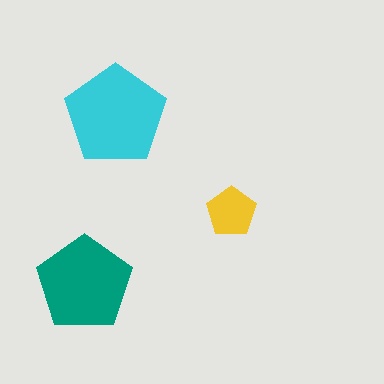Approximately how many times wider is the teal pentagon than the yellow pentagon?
About 2 times wider.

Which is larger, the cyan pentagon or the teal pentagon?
The cyan one.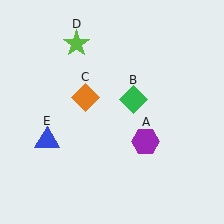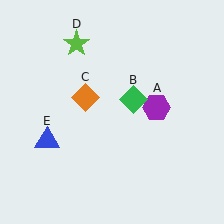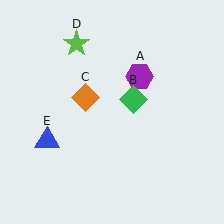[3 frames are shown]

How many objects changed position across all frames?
1 object changed position: purple hexagon (object A).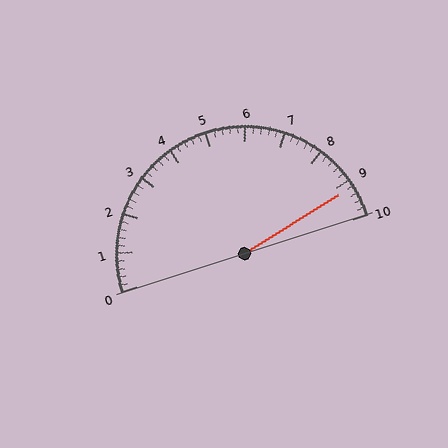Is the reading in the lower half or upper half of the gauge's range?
The reading is in the upper half of the range (0 to 10).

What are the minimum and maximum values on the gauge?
The gauge ranges from 0 to 10.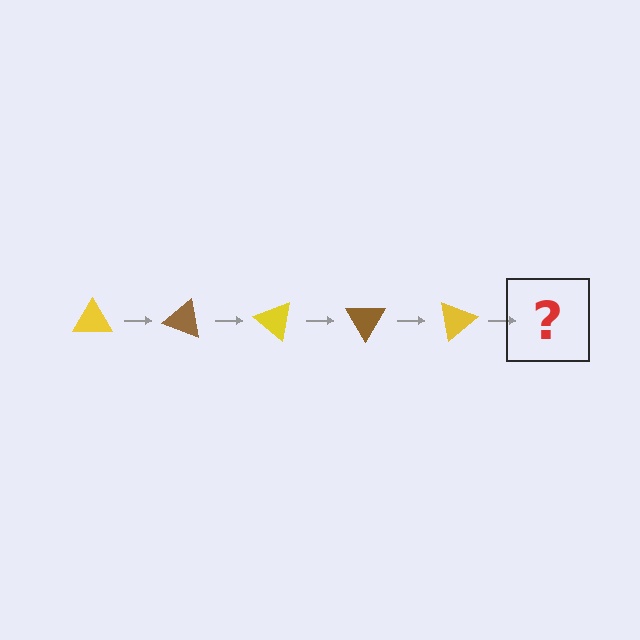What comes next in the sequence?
The next element should be a brown triangle, rotated 100 degrees from the start.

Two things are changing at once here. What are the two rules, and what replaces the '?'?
The two rules are that it rotates 20 degrees each step and the color cycles through yellow and brown. The '?' should be a brown triangle, rotated 100 degrees from the start.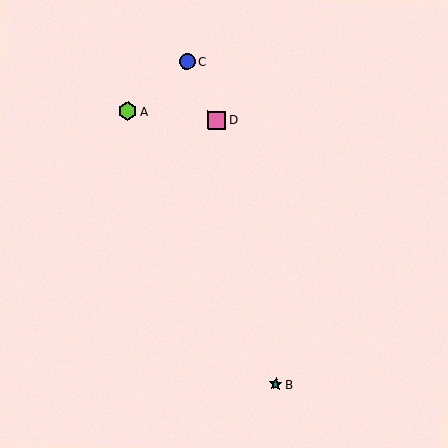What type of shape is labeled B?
Shape B is a teal star.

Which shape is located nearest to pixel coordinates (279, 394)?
The teal star (labeled B) at (276, 384) is nearest to that location.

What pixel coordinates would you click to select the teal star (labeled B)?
Click at (276, 384) to select the teal star B.